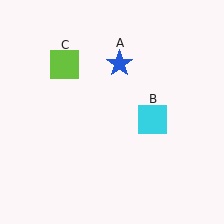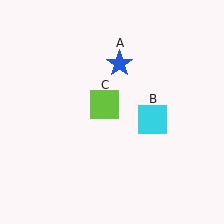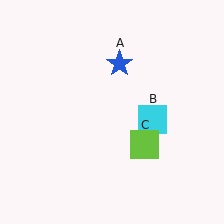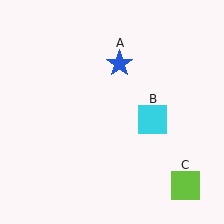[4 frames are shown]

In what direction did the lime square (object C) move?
The lime square (object C) moved down and to the right.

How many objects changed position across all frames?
1 object changed position: lime square (object C).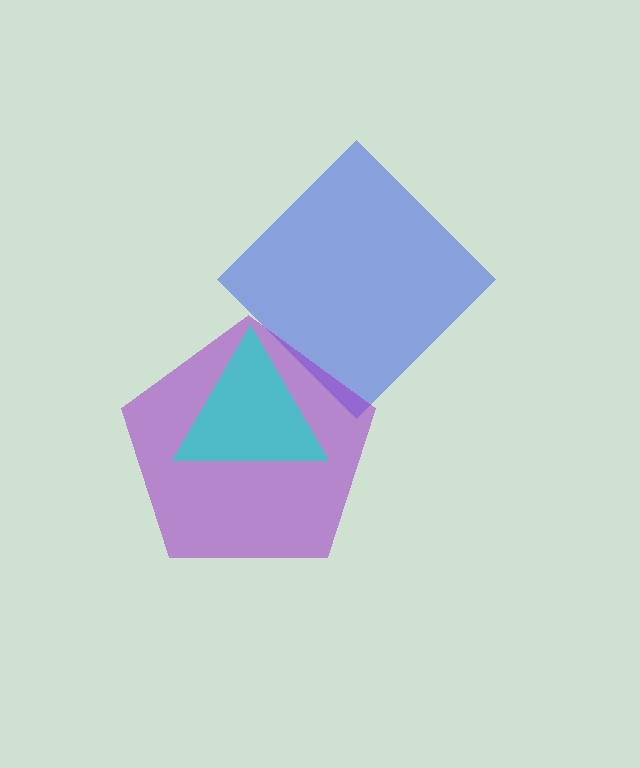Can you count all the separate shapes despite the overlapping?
Yes, there are 3 separate shapes.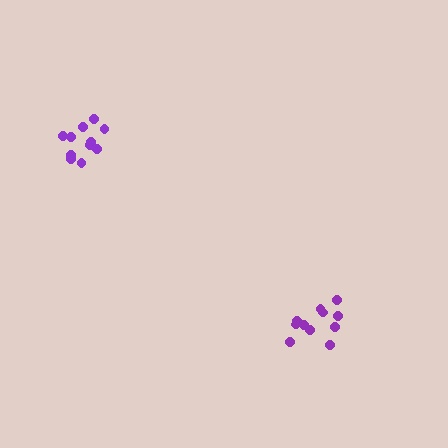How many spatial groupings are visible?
There are 2 spatial groupings.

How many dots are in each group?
Group 1: 11 dots, Group 2: 11 dots (22 total).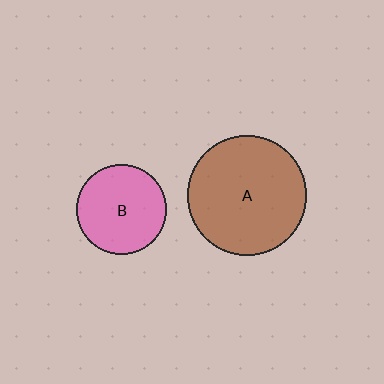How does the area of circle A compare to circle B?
Approximately 1.8 times.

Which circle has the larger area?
Circle A (brown).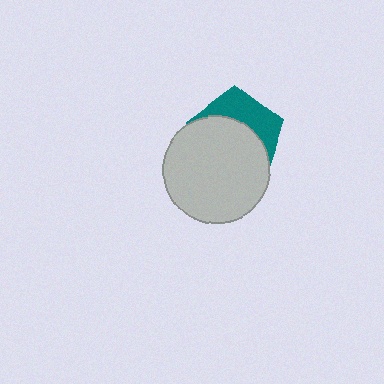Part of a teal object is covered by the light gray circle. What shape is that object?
It is a pentagon.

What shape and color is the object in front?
The object in front is a light gray circle.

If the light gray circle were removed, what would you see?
You would see the complete teal pentagon.